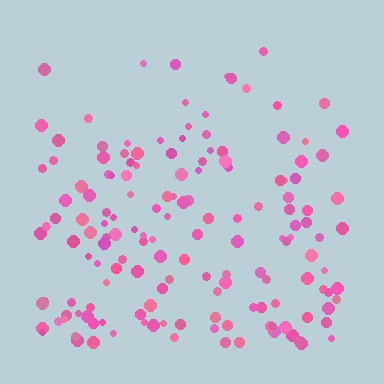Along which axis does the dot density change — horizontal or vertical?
Vertical.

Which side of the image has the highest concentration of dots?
The bottom.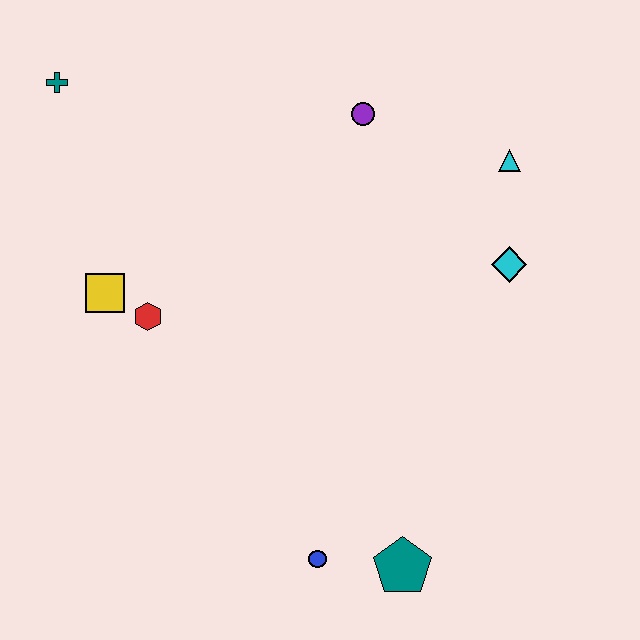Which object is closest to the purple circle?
The cyan triangle is closest to the purple circle.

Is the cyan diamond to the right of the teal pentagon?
Yes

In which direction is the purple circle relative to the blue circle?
The purple circle is above the blue circle.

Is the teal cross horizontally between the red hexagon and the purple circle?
No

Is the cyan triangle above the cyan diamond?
Yes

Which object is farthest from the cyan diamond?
The teal cross is farthest from the cyan diamond.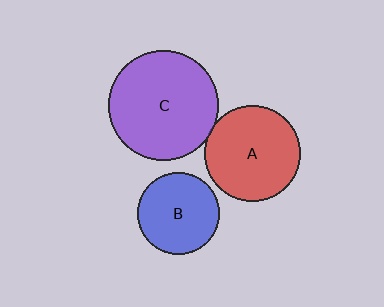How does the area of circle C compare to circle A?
Approximately 1.3 times.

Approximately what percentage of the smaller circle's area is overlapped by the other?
Approximately 5%.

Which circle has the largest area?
Circle C (purple).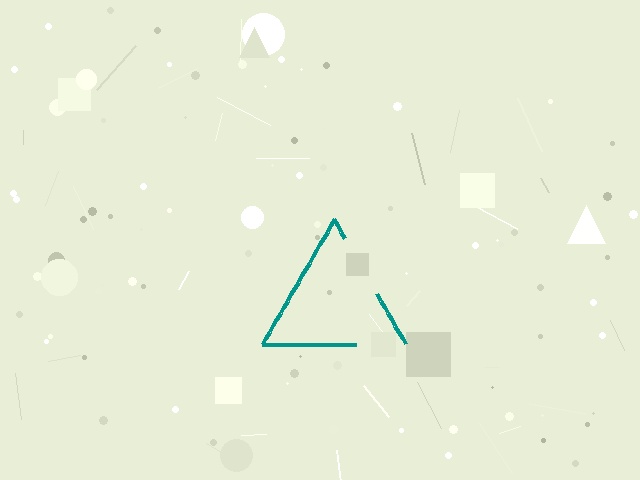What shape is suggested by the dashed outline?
The dashed outline suggests a triangle.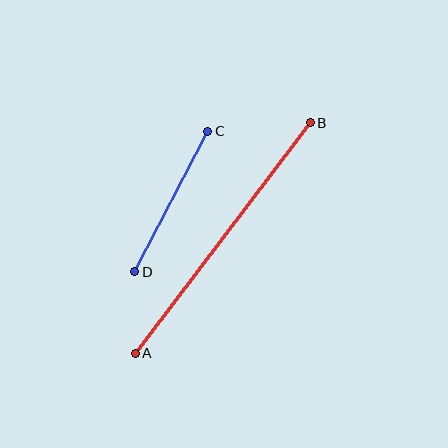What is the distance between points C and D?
The distance is approximately 158 pixels.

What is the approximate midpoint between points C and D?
The midpoint is at approximately (171, 202) pixels.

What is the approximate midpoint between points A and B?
The midpoint is at approximately (223, 238) pixels.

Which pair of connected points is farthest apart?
Points A and B are farthest apart.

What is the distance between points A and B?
The distance is approximately 289 pixels.